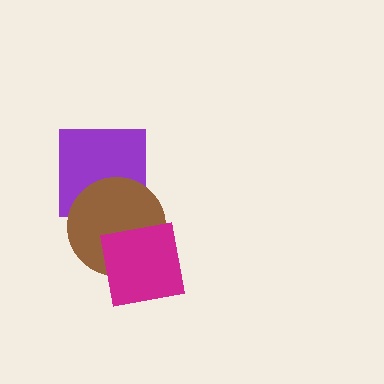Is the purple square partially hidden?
Yes, it is partially covered by another shape.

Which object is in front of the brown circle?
The magenta square is in front of the brown circle.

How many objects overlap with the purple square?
1 object overlaps with the purple square.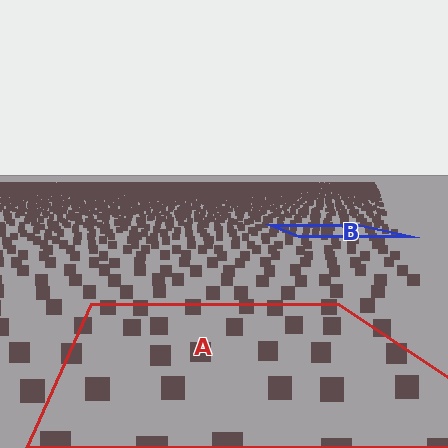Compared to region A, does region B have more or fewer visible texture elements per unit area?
Region B has more texture elements per unit area — they are packed more densely because it is farther away.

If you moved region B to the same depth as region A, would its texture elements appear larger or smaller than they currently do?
They would appear larger. At a closer depth, the same texture elements are projected at a bigger on-screen size.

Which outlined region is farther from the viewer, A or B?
Region B is farther from the viewer — the texture elements inside it appear smaller and more densely packed.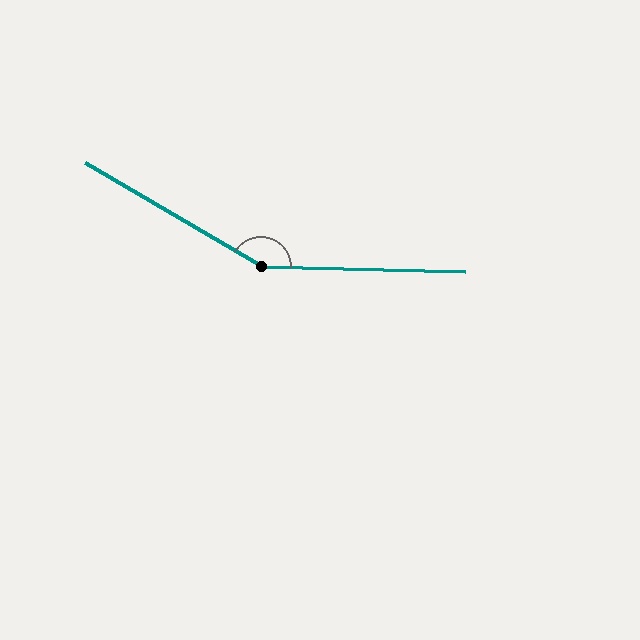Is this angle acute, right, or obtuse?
It is obtuse.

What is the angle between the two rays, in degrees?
Approximately 151 degrees.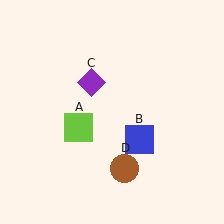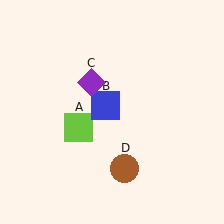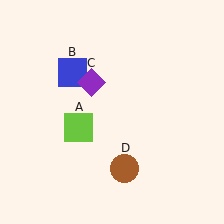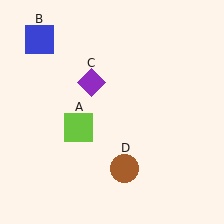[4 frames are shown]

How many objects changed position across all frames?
1 object changed position: blue square (object B).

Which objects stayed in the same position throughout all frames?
Lime square (object A) and purple diamond (object C) and brown circle (object D) remained stationary.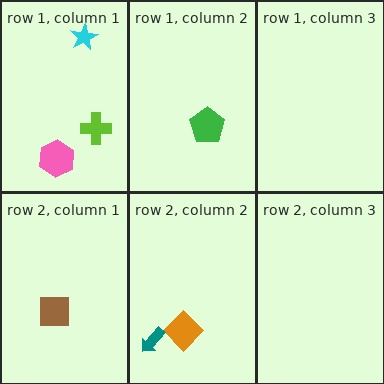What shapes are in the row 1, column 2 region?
The green pentagon.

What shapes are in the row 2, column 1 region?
The brown square.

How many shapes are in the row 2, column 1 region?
1.